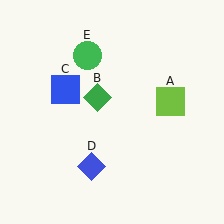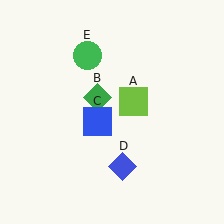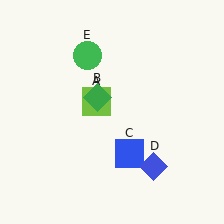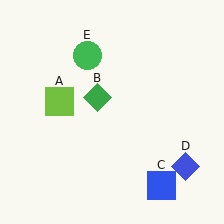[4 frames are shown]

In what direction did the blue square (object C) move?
The blue square (object C) moved down and to the right.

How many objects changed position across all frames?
3 objects changed position: lime square (object A), blue square (object C), blue diamond (object D).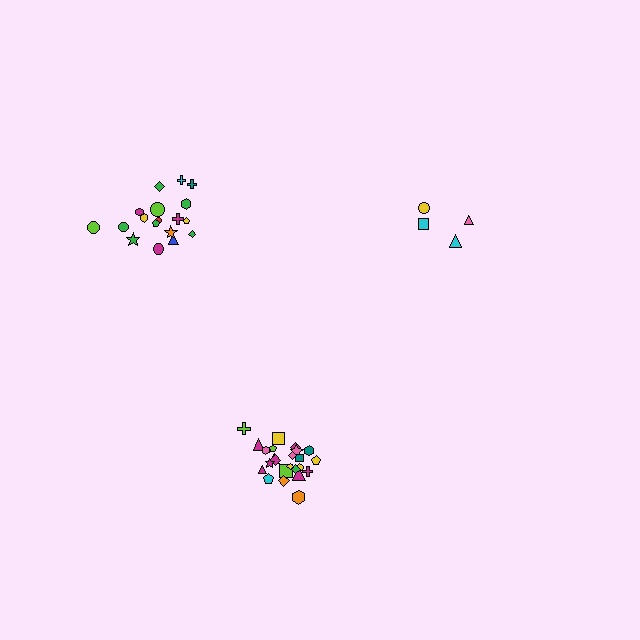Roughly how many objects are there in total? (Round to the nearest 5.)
Roughly 45 objects in total.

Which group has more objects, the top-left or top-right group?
The top-left group.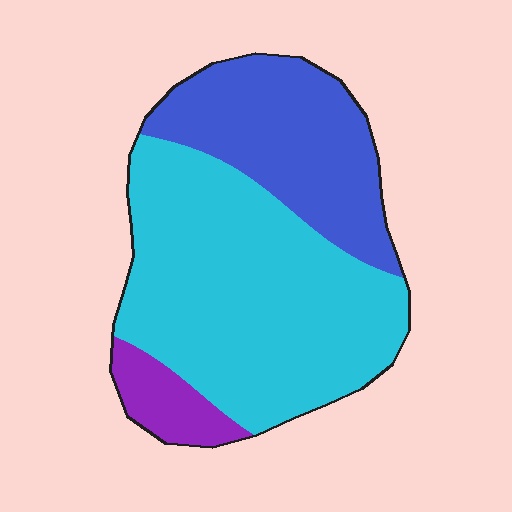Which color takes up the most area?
Cyan, at roughly 60%.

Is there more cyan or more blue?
Cyan.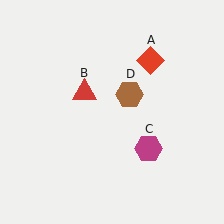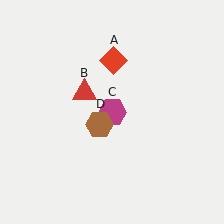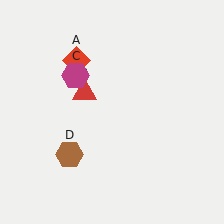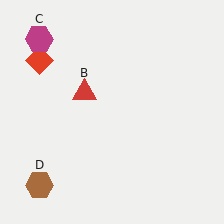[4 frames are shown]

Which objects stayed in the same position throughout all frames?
Red triangle (object B) remained stationary.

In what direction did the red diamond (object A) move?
The red diamond (object A) moved left.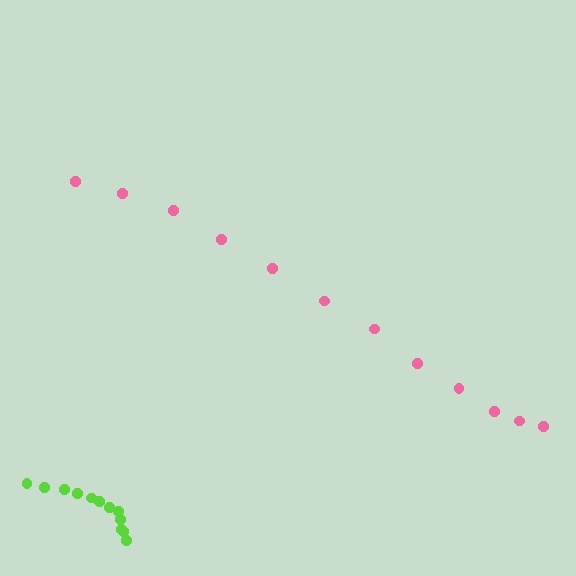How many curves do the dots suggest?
There are 2 distinct paths.